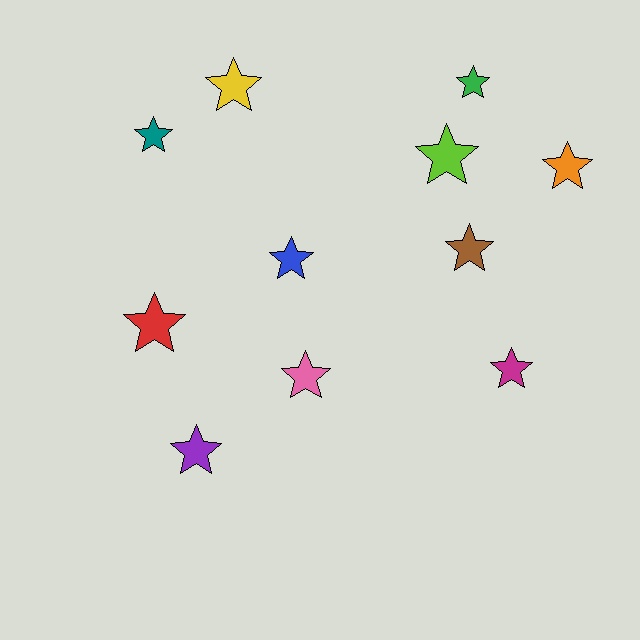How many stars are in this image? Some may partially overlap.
There are 11 stars.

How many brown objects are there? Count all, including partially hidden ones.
There is 1 brown object.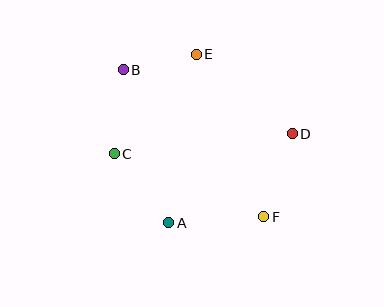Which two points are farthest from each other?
Points B and F are farthest from each other.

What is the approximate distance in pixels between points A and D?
The distance between A and D is approximately 152 pixels.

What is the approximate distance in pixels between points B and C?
The distance between B and C is approximately 84 pixels.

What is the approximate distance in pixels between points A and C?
The distance between A and C is approximately 88 pixels.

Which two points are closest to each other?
Points B and E are closest to each other.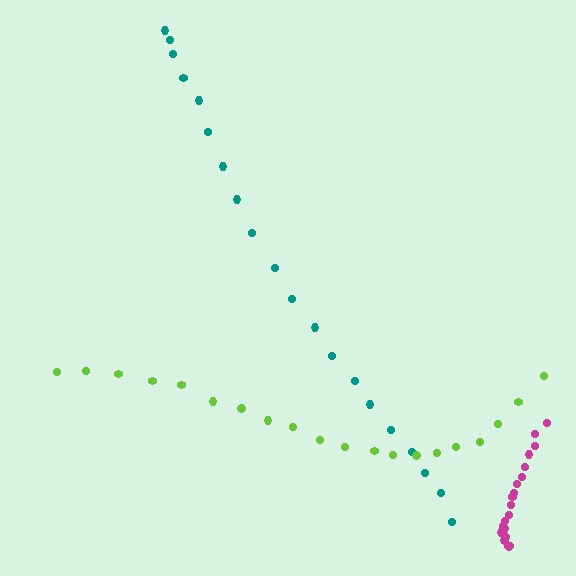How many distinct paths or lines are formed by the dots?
There are 3 distinct paths.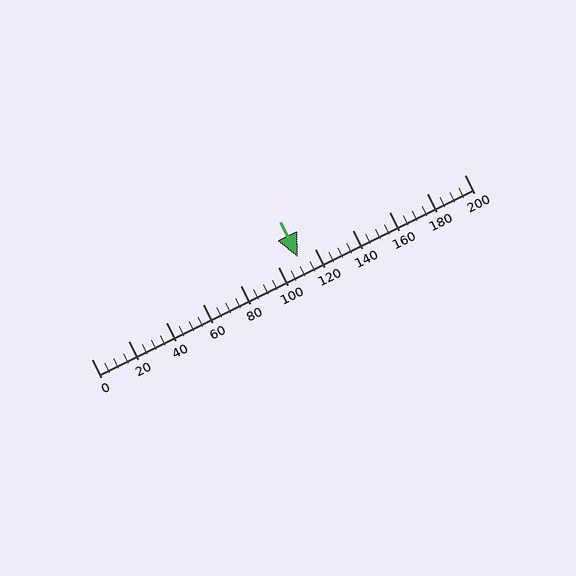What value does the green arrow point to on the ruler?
The green arrow points to approximately 111.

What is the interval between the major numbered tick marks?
The major tick marks are spaced 20 units apart.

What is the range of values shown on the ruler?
The ruler shows values from 0 to 200.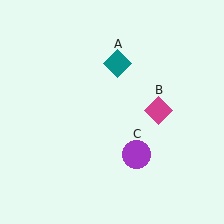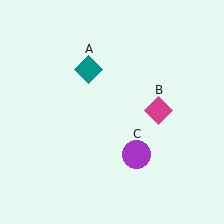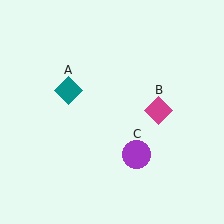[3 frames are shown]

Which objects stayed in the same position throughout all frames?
Magenta diamond (object B) and purple circle (object C) remained stationary.